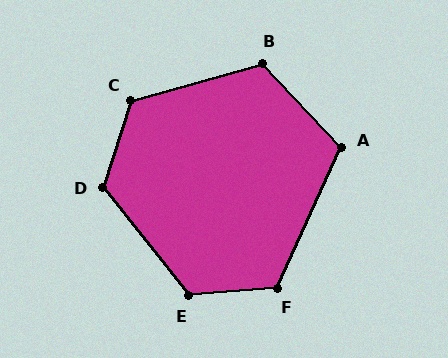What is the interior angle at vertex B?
Approximately 118 degrees (obtuse).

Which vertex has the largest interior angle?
C, at approximately 124 degrees.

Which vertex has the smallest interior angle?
A, at approximately 112 degrees.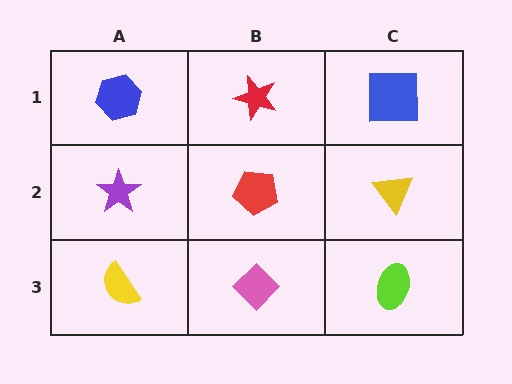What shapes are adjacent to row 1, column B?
A red pentagon (row 2, column B), a blue hexagon (row 1, column A), a blue square (row 1, column C).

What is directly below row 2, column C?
A lime ellipse.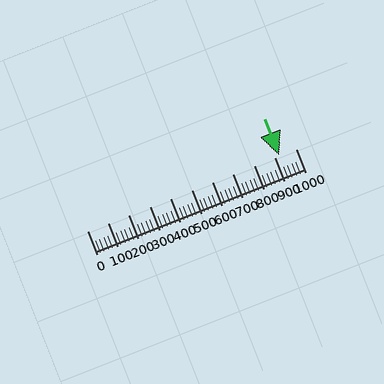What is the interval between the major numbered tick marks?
The major tick marks are spaced 100 units apart.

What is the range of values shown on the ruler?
The ruler shows values from 0 to 1000.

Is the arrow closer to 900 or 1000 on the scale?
The arrow is closer to 900.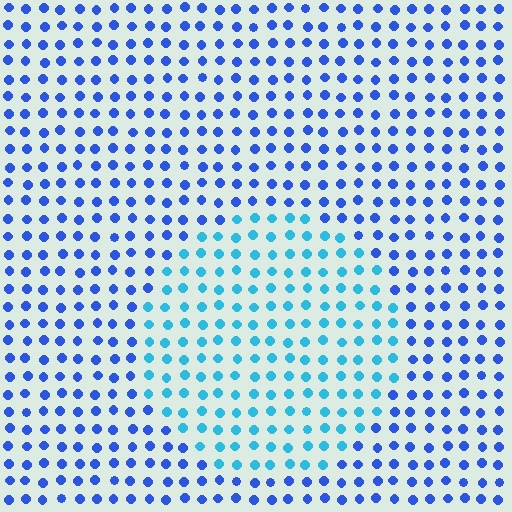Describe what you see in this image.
The image is filled with small blue elements in a uniform arrangement. A circle-shaped region is visible where the elements are tinted to a slightly different hue, forming a subtle color boundary.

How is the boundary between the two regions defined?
The boundary is defined purely by a slight shift in hue (about 35 degrees). Spacing, size, and orientation are identical on both sides.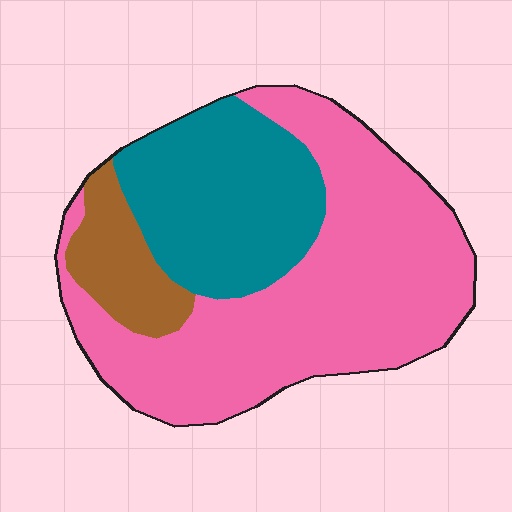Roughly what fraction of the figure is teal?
Teal takes up about one third (1/3) of the figure.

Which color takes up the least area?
Brown, at roughly 10%.